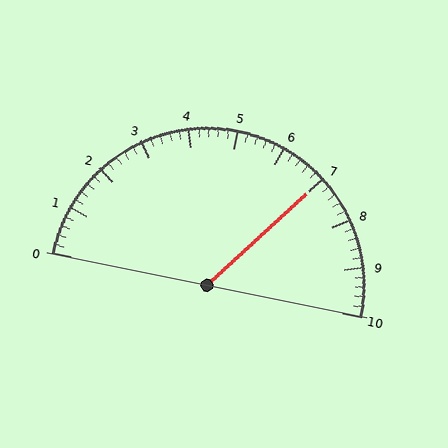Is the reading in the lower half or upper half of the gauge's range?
The reading is in the upper half of the range (0 to 10).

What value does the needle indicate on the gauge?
The needle indicates approximately 7.0.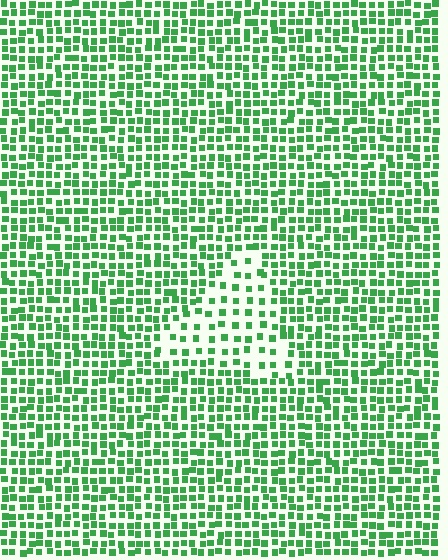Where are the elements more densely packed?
The elements are more densely packed outside the triangle boundary.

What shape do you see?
I see a triangle.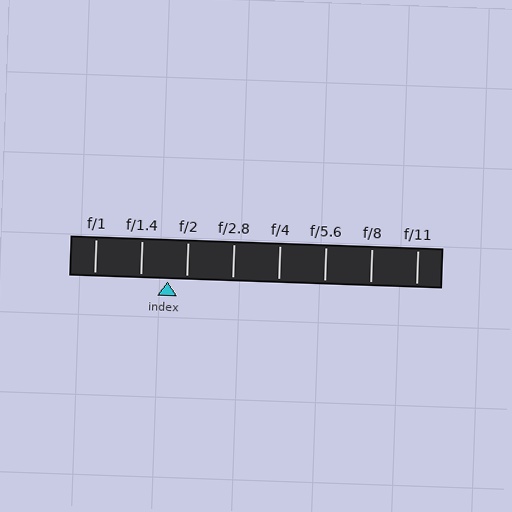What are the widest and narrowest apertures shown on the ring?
The widest aperture shown is f/1 and the narrowest is f/11.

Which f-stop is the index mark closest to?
The index mark is closest to f/2.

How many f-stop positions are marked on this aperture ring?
There are 8 f-stop positions marked.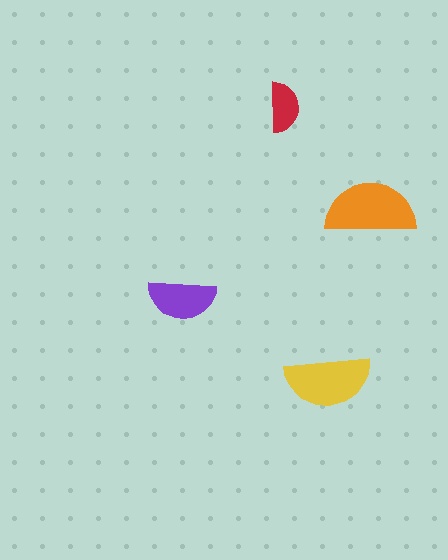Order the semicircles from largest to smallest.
the orange one, the yellow one, the purple one, the red one.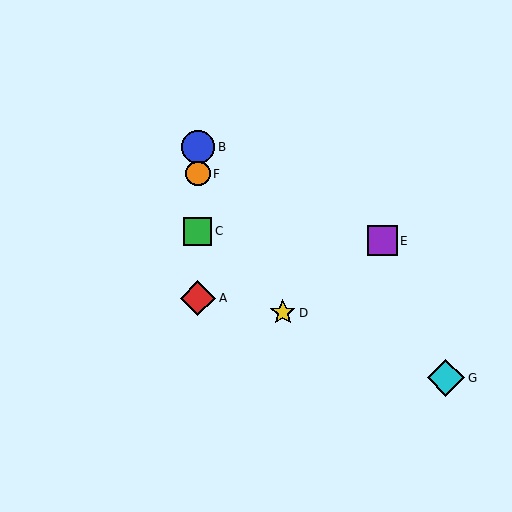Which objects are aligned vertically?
Objects A, B, C, F are aligned vertically.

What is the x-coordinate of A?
Object A is at x≈198.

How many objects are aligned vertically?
4 objects (A, B, C, F) are aligned vertically.